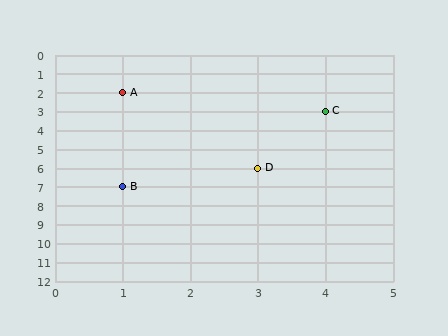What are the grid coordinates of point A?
Point A is at grid coordinates (1, 2).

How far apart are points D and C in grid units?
Points D and C are 1 column and 3 rows apart (about 3.2 grid units diagonally).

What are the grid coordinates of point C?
Point C is at grid coordinates (4, 3).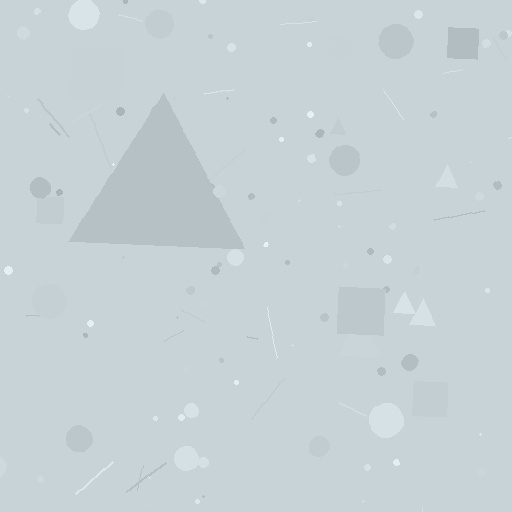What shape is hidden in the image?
A triangle is hidden in the image.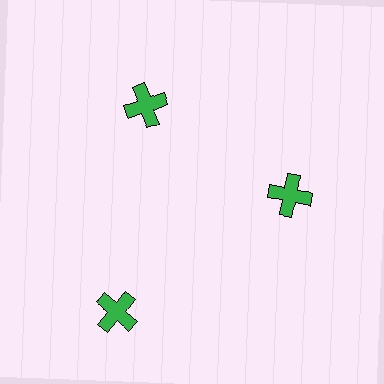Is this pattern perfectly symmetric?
No. The 3 green crosses are arranged in a ring, but one element near the 7 o'clock position is pushed outward from the center, breaking the 3-fold rotational symmetry.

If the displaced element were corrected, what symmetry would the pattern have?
It would have 3-fold rotational symmetry — the pattern would map onto itself every 120 degrees.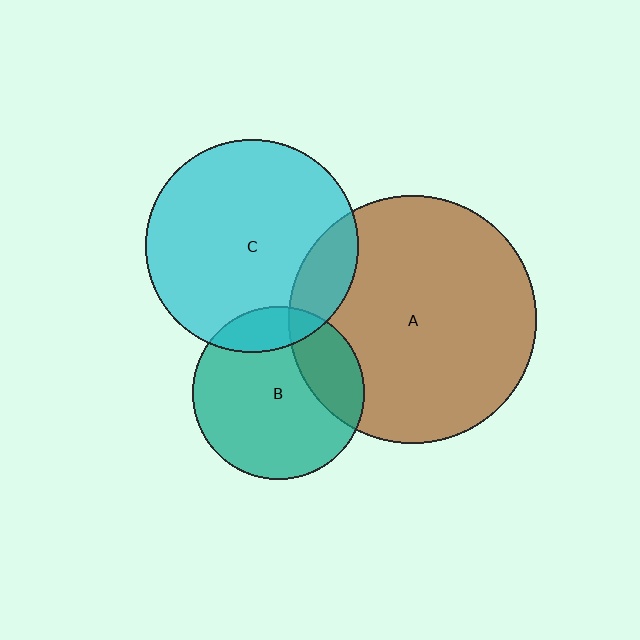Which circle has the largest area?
Circle A (brown).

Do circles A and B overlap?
Yes.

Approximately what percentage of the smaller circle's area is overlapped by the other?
Approximately 25%.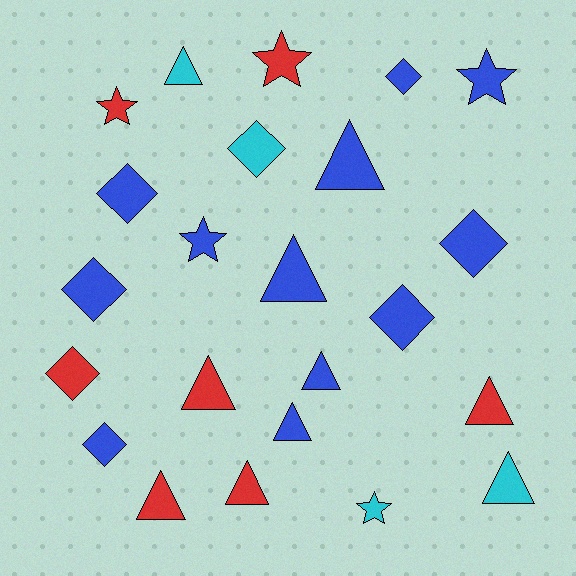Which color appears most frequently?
Blue, with 12 objects.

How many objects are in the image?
There are 23 objects.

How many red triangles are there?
There are 4 red triangles.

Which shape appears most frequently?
Triangle, with 10 objects.